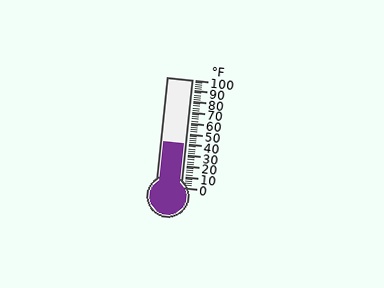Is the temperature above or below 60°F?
The temperature is below 60°F.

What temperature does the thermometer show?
The thermometer shows approximately 40°F.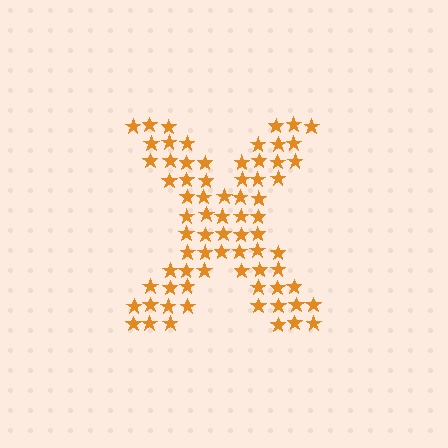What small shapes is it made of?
It is made of small stars.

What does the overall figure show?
The overall figure shows the letter X.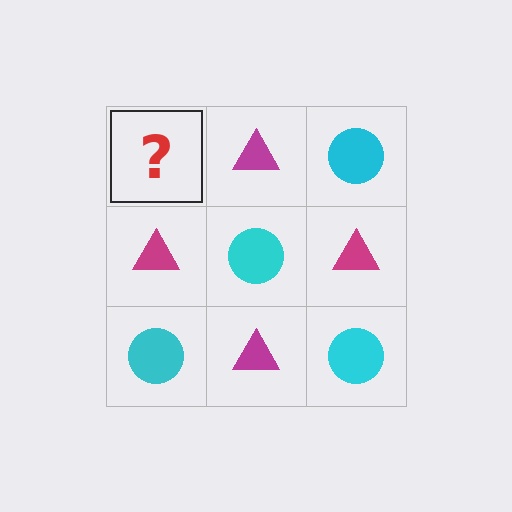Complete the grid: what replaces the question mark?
The question mark should be replaced with a cyan circle.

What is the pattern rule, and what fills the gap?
The rule is that it alternates cyan circle and magenta triangle in a checkerboard pattern. The gap should be filled with a cyan circle.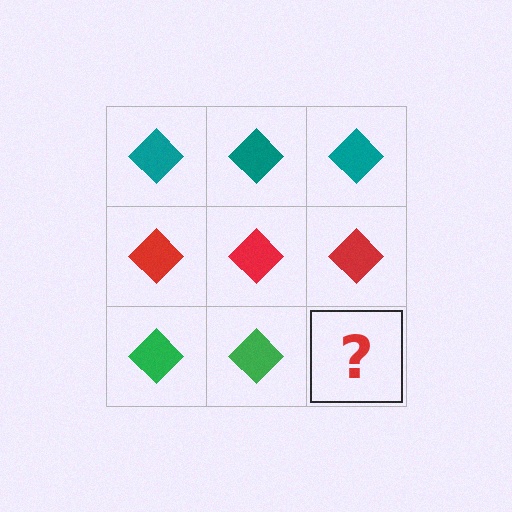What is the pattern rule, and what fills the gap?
The rule is that each row has a consistent color. The gap should be filled with a green diamond.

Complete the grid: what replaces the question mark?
The question mark should be replaced with a green diamond.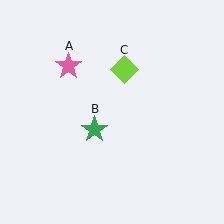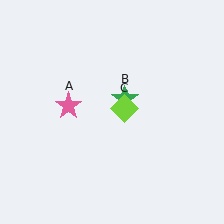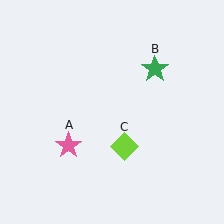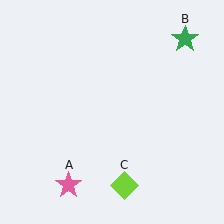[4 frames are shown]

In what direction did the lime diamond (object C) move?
The lime diamond (object C) moved down.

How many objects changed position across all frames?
3 objects changed position: pink star (object A), green star (object B), lime diamond (object C).